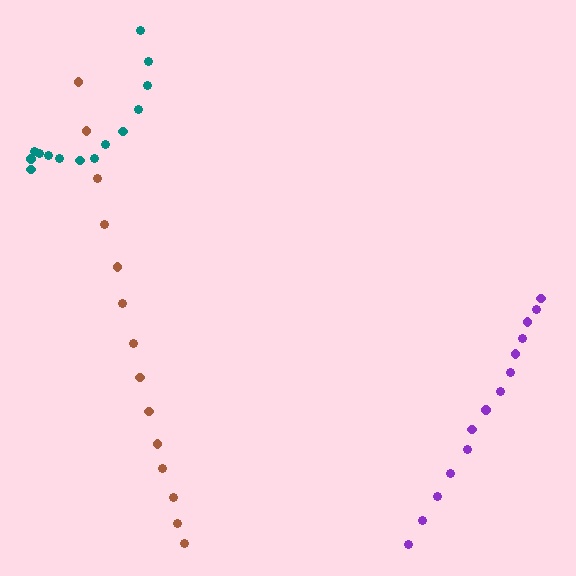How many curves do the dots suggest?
There are 3 distinct paths.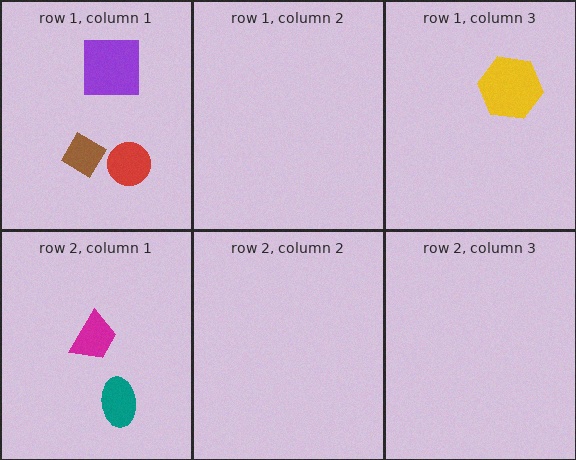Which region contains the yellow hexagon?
The row 1, column 3 region.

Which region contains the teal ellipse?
The row 2, column 1 region.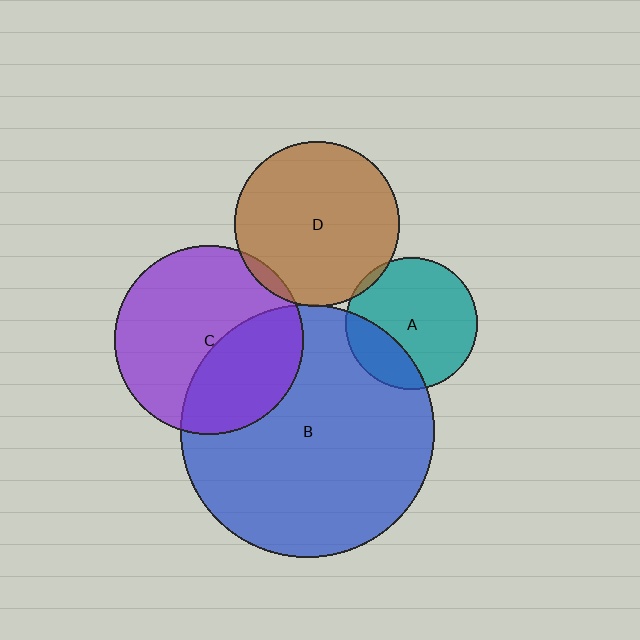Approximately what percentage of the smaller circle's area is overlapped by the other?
Approximately 25%.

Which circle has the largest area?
Circle B (blue).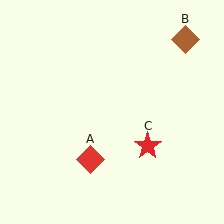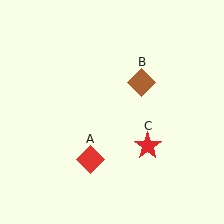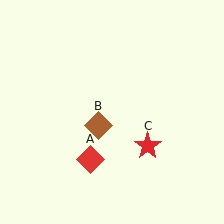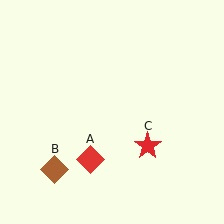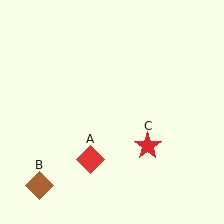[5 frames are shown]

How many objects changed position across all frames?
1 object changed position: brown diamond (object B).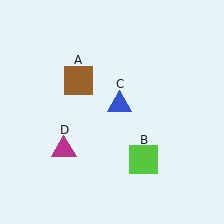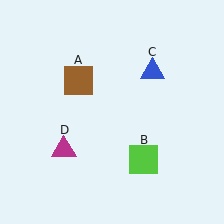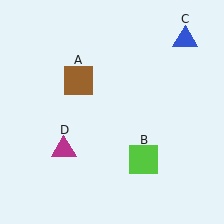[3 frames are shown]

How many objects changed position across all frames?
1 object changed position: blue triangle (object C).